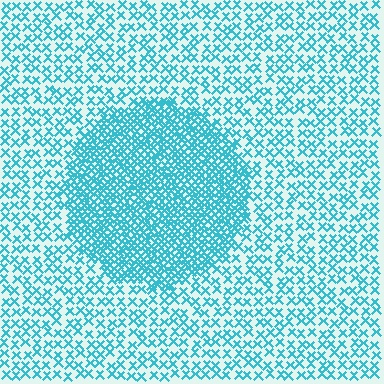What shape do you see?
I see a circle.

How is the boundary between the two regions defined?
The boundary is defined by a change in element density (approximately 2.5x ratio). All elements are the same color, size, and shape.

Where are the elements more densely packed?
The elements are more densely packed inside the circle boundary.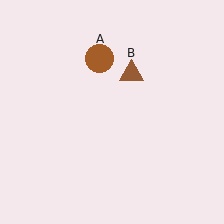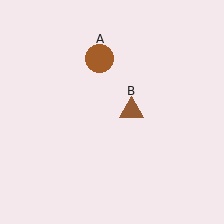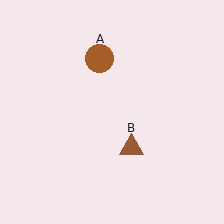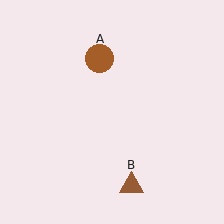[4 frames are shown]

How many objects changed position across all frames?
1 object changed position: brown triangle (object B).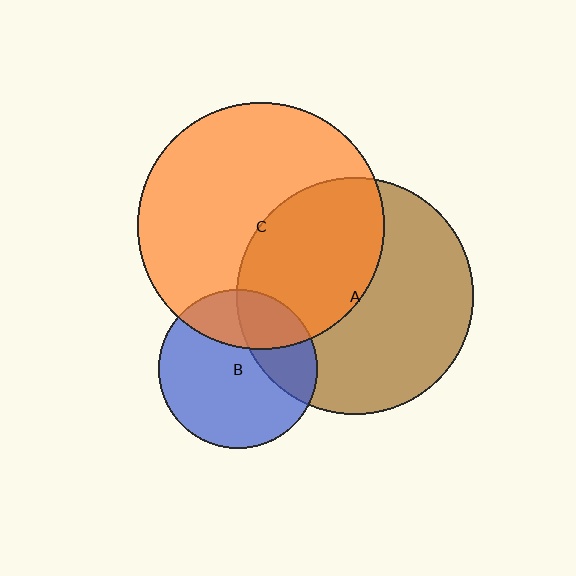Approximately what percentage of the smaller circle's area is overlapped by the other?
Approximately 30%.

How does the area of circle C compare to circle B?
Approximately 2.4 times.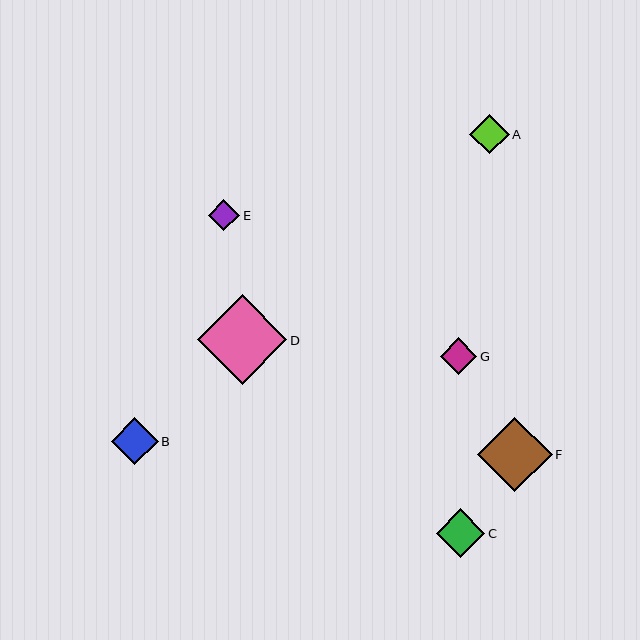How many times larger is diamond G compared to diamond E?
Diamond G is approximately 1.2 times the size of diamond E.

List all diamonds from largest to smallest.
From largest to smallest: D, F, C, B, A, G, E.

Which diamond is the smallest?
Diamond E is the smallest with a size of approximately 32 pixels.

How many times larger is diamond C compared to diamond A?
Diamond C is approximately 1.2 times the size of diamond A.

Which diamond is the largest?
Diamond D is the largest with a size of approximately 89 pixels.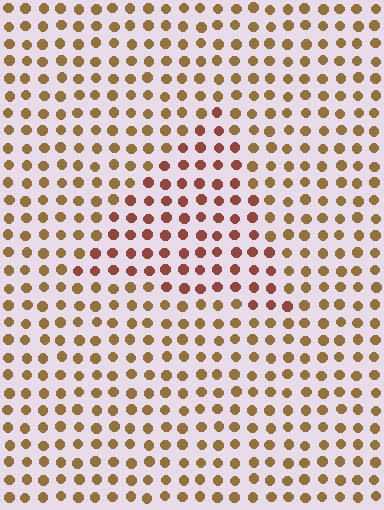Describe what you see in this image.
The image is filled with small brown elements in a uniform arrangement. A triangle-shaped region is visible where the elements are tinted to a slightly different hue, forming a subtle color boundary.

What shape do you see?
I see a triangle.